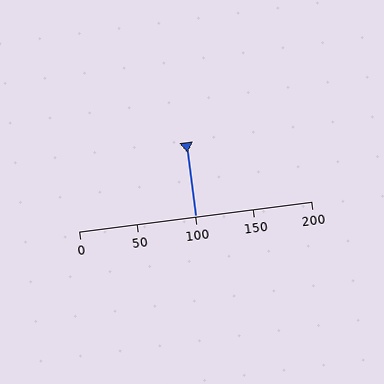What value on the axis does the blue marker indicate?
The marker indicates approximately 100.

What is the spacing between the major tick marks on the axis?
The major ticks are spaced 50 apart.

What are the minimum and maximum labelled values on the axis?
The axis runs from 0 to 200.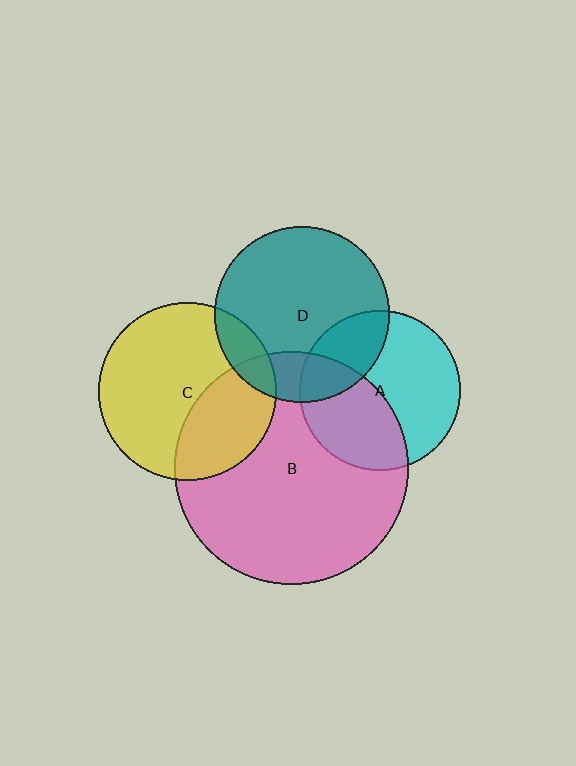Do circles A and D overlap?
Yes.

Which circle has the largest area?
Circle B (pink).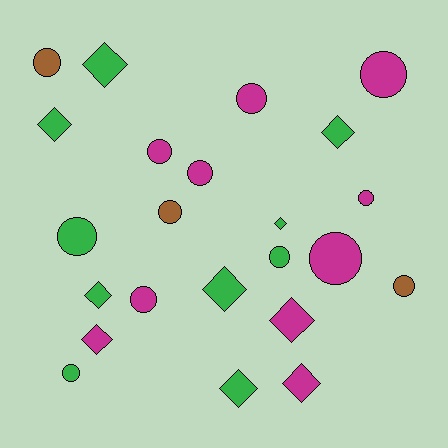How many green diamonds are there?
There are 7 green diamonds.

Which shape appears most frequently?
Circle, with 13 objects.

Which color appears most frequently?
Magenta, with 10 objects.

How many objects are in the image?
There are 23 objects.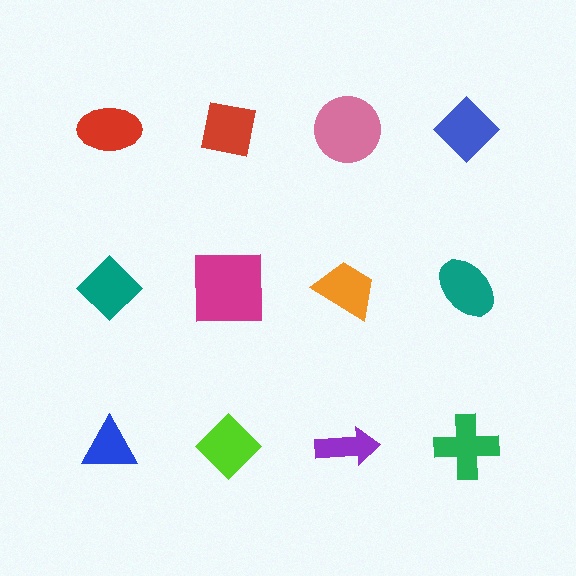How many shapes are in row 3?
4 shapes.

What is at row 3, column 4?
A green cross.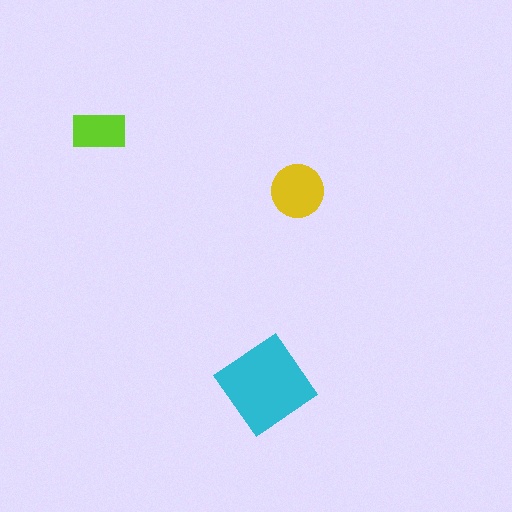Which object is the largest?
The cyan diamond.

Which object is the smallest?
The lime rectangle.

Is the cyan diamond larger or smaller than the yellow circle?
Larger.